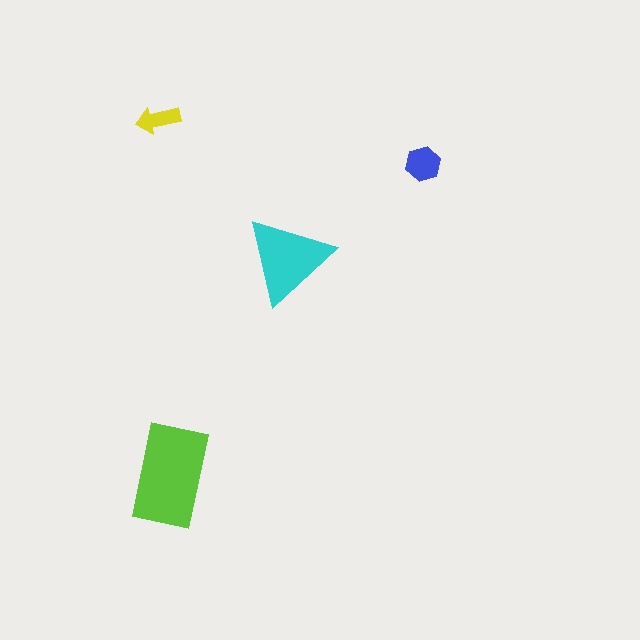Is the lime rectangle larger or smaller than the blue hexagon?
Larger.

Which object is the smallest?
The yellow arrow.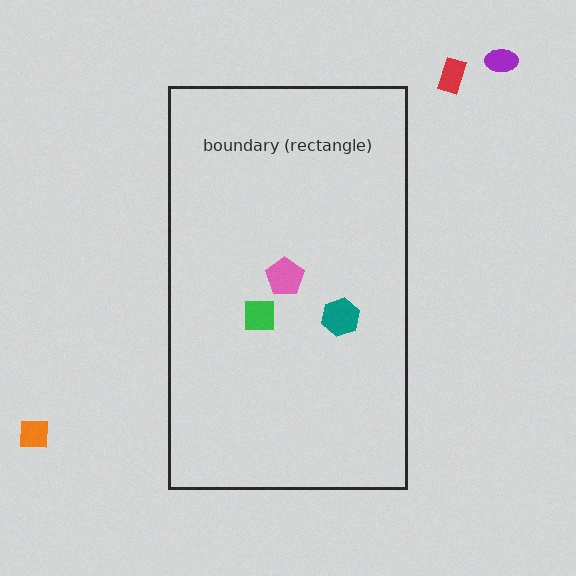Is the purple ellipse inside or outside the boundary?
Outside.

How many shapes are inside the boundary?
3 inside, 3 outside.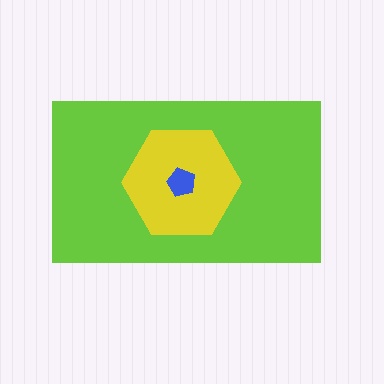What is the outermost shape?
The lime rectangle.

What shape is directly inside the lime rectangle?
The yellow hexagon.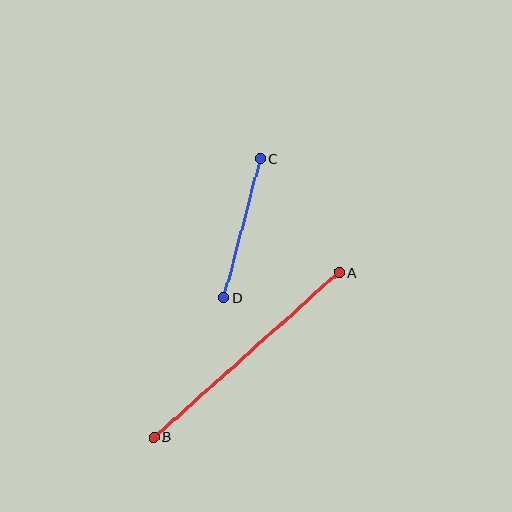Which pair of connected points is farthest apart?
Points A and B are farthest apart.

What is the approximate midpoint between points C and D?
The midpoint is at approximately (242, 228) pixels.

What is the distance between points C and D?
The distance is approximately 143 pixels.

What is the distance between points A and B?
The distance is approximately 248 pixels.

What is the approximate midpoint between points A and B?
The midpoint is at approximately (246, 355) pixels.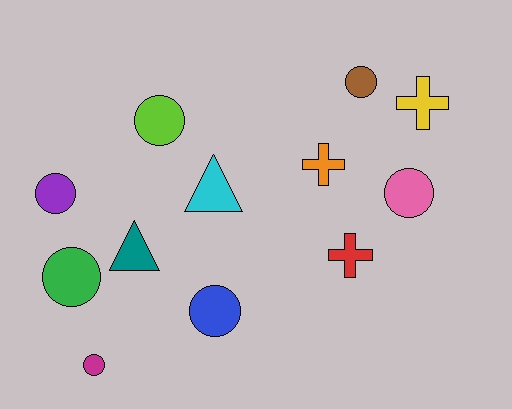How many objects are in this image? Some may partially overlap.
There are 12 objects.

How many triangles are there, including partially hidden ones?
There are 2 triangles.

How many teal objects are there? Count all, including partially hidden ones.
There is 1 teal object.